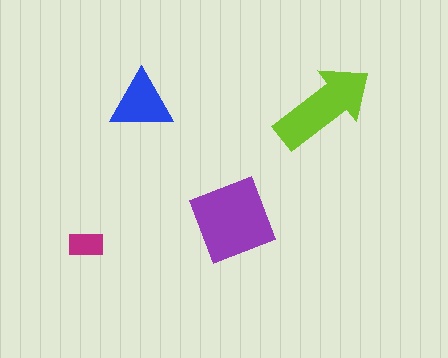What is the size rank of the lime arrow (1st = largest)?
2nd.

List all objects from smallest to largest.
The magenta rectangle, the blue triangle, the lime arrow, the purple square.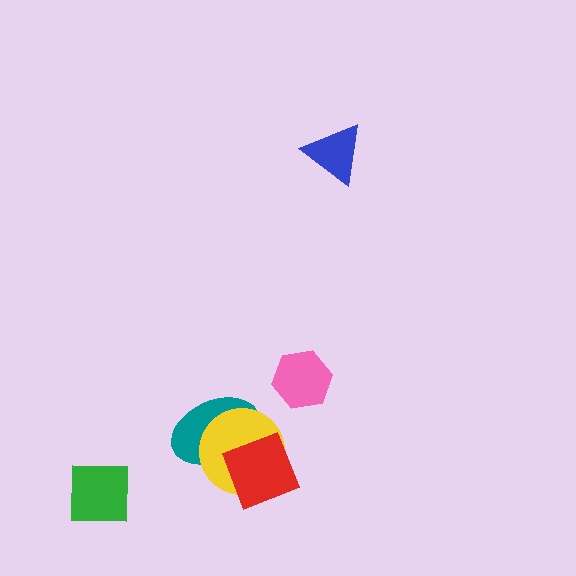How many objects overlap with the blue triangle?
0 objects overlap with the blue triangle.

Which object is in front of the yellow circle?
The red square is in front of the yellow circle.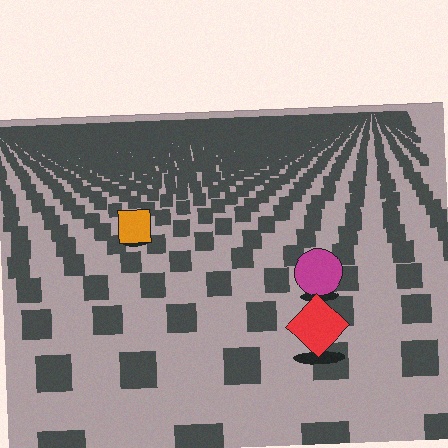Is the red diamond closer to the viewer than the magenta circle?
Yes. The red diamond is closer — you can tell from the texture gradient: the ground texture is coarser near it.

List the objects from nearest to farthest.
From nearest to farthest: the red diamond, the magenta circle, the orange square.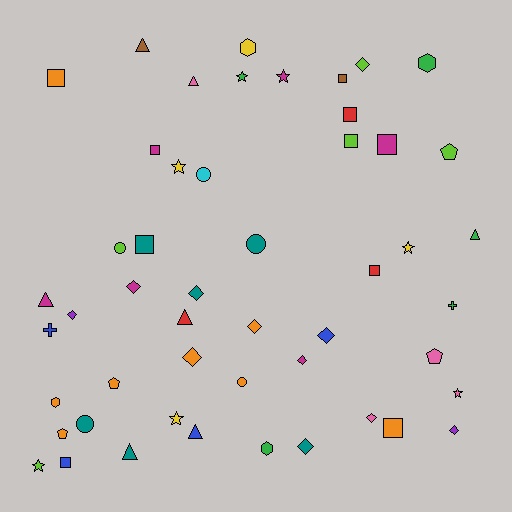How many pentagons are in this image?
There are 4 pentagons.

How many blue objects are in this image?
There are 4 blue objects.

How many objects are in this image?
There are 50 objects.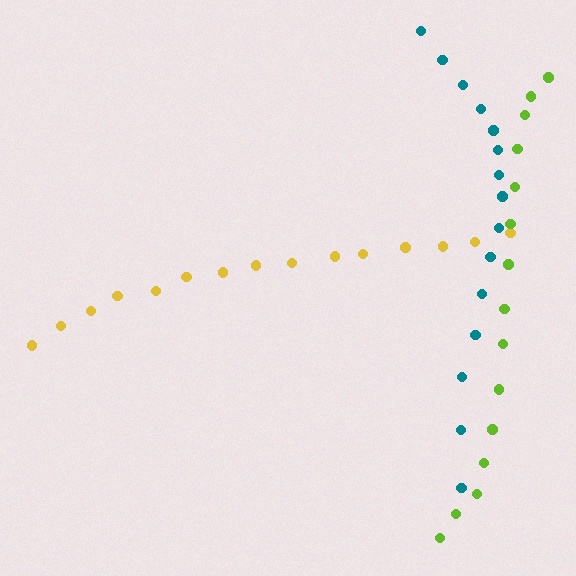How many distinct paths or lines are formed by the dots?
There are 3 distinct paths.